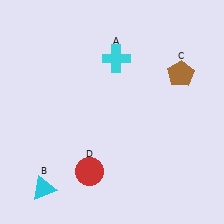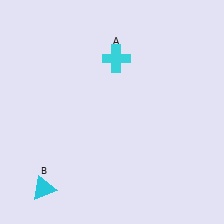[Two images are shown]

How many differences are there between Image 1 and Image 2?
There are 2 differences between the two images.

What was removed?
The red circle (D), the brown pentagon (C) were removed in Image 2.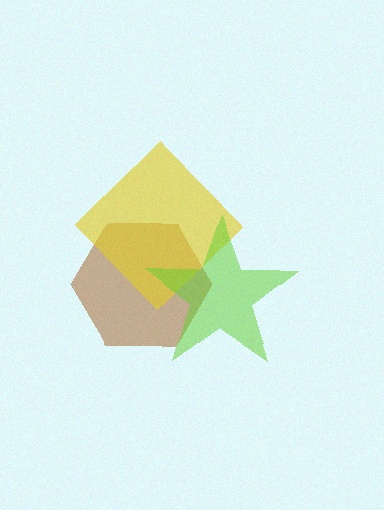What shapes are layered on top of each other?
The layered shapes are: a brown hexagon, a yellow diamond, a lime star.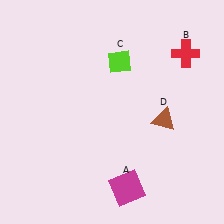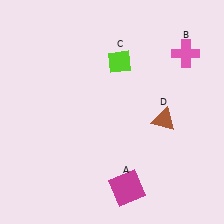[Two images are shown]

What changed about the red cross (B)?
In Image 1, B is red. In Image 2, it changed to pink.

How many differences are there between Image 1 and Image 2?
There is 1 difference between the two images.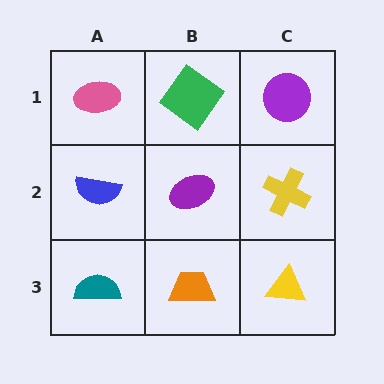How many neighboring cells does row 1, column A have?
2.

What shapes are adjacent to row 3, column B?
A purple ellipse (row 2, column B), a teal semicircle (row 3, column A), a yellow triangle (row 3, column C).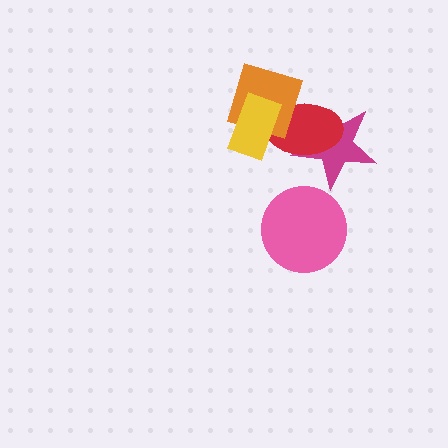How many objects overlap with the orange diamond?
2 objects overlap with the orange diamond.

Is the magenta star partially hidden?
Yes, it is partially covered by another shape.